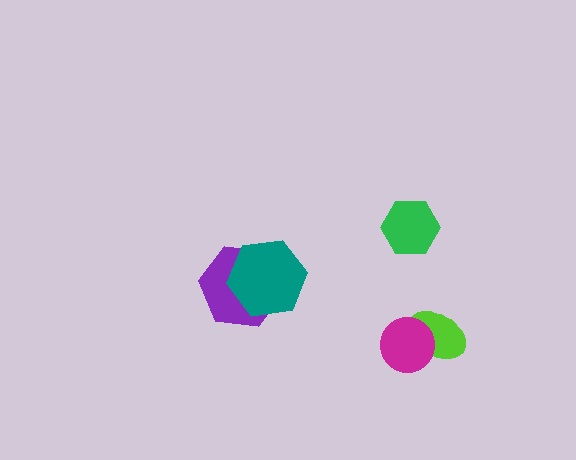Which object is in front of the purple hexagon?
The teal hexagon is in front of the purple hexagon.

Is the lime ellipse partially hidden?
Yes, it is partially covered by another shape.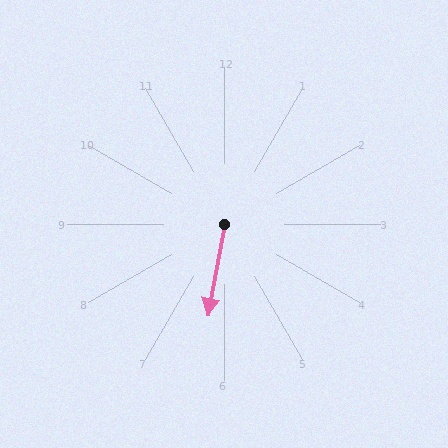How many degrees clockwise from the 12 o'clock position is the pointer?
Approximately 191 degrees.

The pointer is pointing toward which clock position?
Roughly 6 o'clock.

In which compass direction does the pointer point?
South.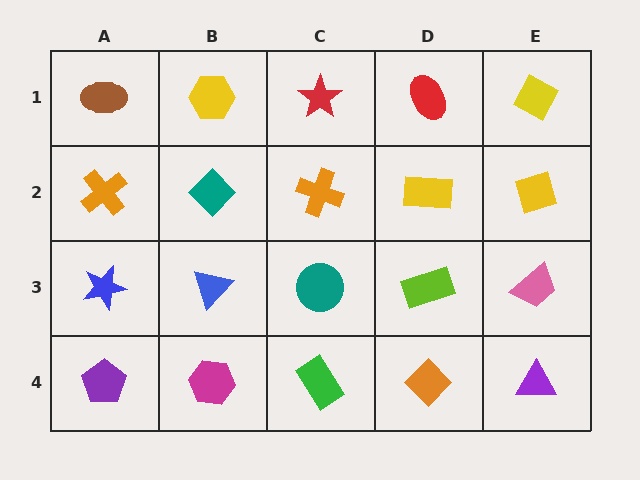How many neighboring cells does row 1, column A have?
2.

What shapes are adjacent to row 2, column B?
A yellow hexagon (row 1, column B), a blue triangle (row 3, column B), an orange cross (row 2, column A), an orange cross (row 2, column C).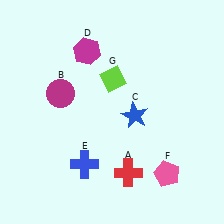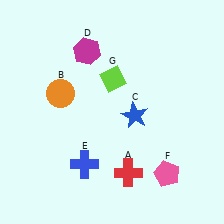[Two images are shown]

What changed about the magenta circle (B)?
In Image 1, B is magenta. In Image 2, it changed to orange.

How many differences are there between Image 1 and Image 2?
There is 1 difference between the two images.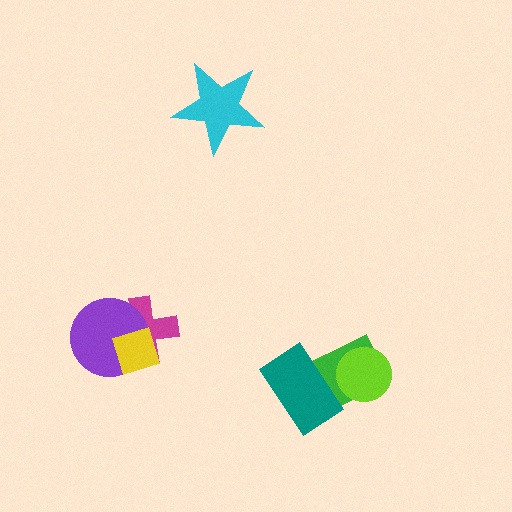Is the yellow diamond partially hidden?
No, no other shape covers it.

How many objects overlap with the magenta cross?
2 objects overlap with the magenta cross.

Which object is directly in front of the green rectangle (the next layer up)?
The lime circle is directly in front of the green rectangle.